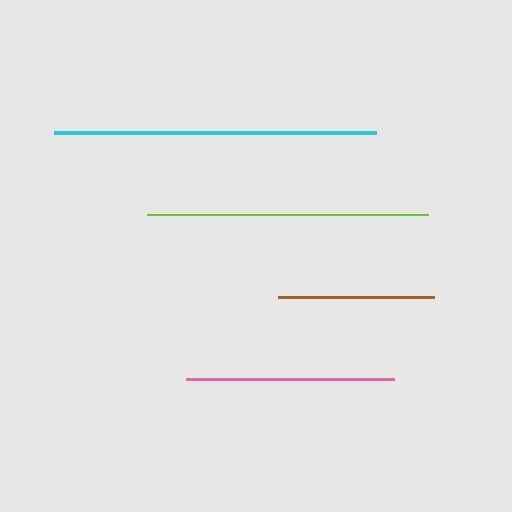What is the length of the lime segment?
The lime segment is approximately 281 pixels long.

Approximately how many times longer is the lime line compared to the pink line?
The lime line is approximately 1.4 times the length of the pink line.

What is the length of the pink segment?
The pink segment is approximately 207 pixels long.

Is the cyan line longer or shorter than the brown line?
The cyan line is longer than the brown line.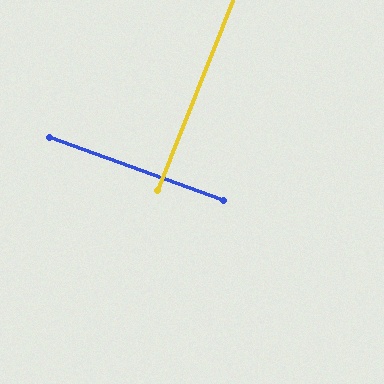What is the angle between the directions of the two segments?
Approximately 88 degrees.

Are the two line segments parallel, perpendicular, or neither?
Perpendicular — they meet at approximately 88°.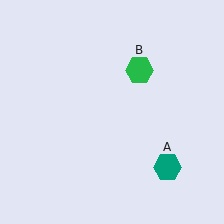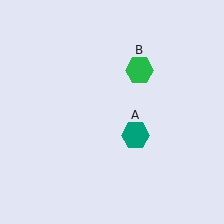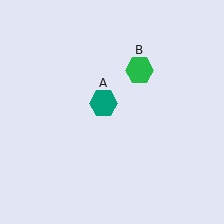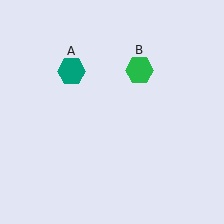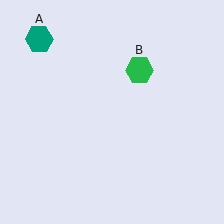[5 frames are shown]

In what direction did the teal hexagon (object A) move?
The teal hexagon (object A) moved up and to the left.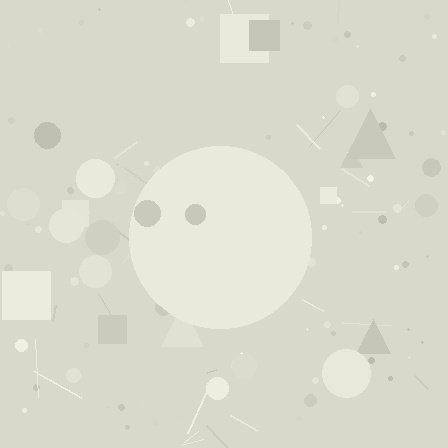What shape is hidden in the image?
A circle is hidden in the image.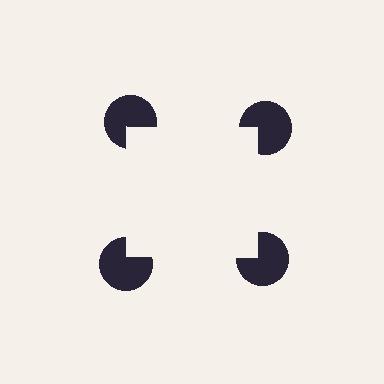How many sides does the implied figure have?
4 sides.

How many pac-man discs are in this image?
There are 4 — one at each vertex of the illusory square.